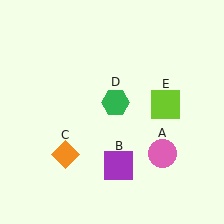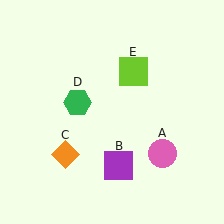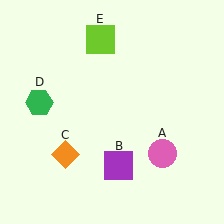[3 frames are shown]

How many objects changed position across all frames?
2 objects changed position: green hexagon (object D), lime square (object E).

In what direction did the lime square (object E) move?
The lime square (object E) moved up and to the left.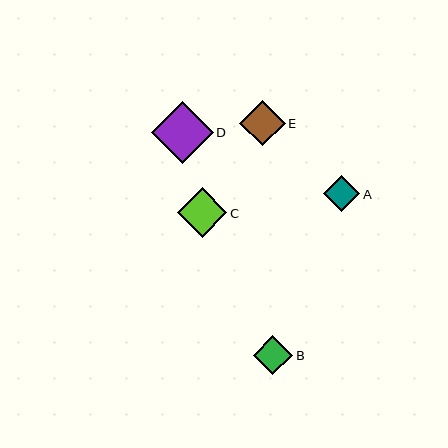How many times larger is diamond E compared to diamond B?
Diamond E is approximately 1.2 times the size of diamond B.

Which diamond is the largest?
Diamond D is the largest with a size of approximately 62 pixels.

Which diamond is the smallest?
Diamond A is the smallest with a size of approximately 36 pixels.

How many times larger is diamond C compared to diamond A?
Diamond C is approximately 1.4 times the size of diamond A.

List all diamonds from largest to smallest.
From largest to smallest: D, C, E, B, A.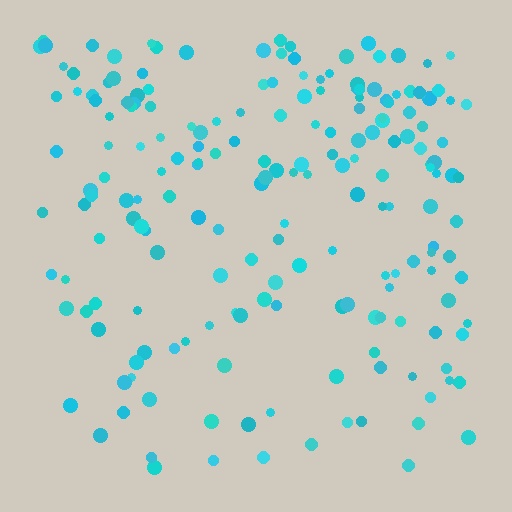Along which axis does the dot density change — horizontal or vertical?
Vertical.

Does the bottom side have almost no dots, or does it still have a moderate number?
Still a moderate number, just noticeably fewer than the top.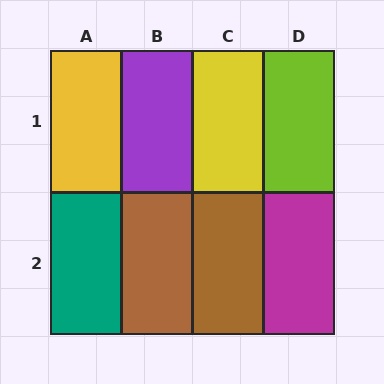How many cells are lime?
1 cell is lime.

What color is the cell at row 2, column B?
Brown.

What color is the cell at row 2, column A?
Teal.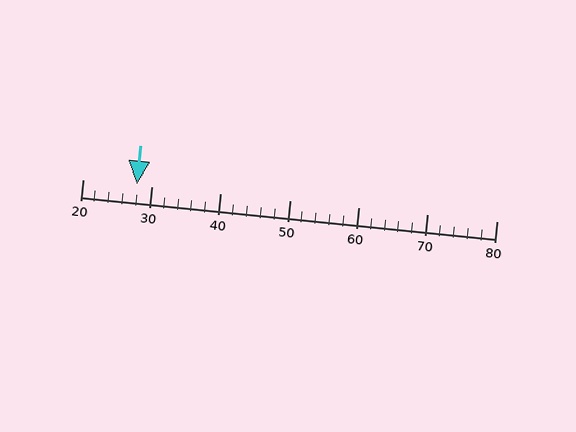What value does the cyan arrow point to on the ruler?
The cyan arrow points to approximately 28.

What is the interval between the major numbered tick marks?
The major tick marks are spaced 10 units apart.